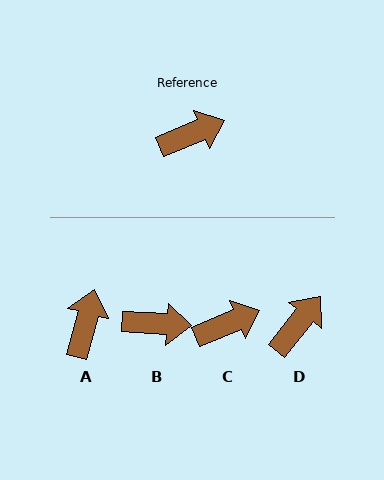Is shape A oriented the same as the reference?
No, it is off by about 53 degrees.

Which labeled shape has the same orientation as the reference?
C.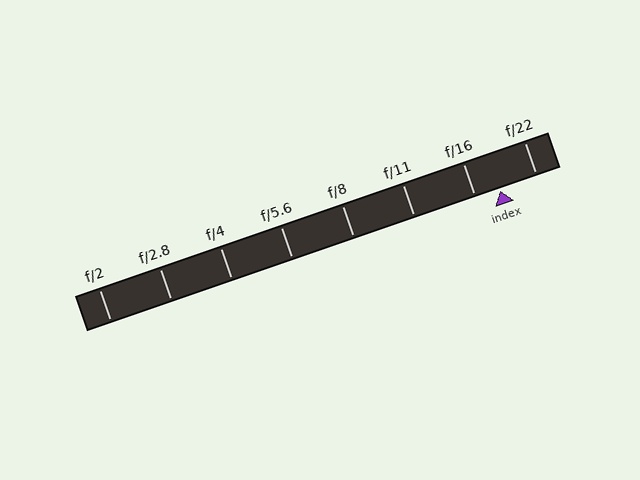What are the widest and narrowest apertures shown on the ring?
The widest aperture shown is f/2 and the narrowest is f/22.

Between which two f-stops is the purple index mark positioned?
The index mark is between f/16 and f/22.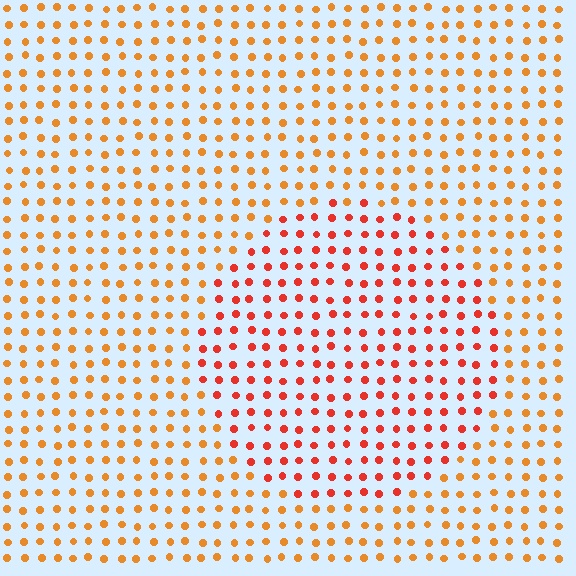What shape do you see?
I see a circle.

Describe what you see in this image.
The image is filled with small orange elements in a uniform arrangement. A circle-shaped region is visible where the elements are tinted to a slightly different hue, forming a subtle color boundary.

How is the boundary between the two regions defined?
The boundary is defined purely by a slight shift in hue (about 28 degrees). Spacing, size, and orientation are identical on both sides.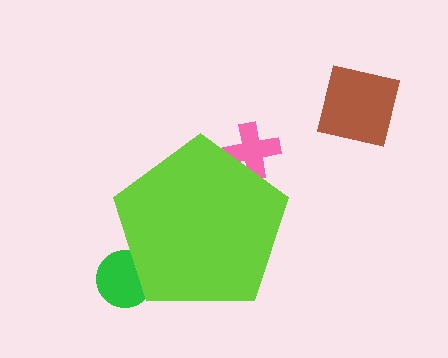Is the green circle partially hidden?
Yes, the green circle is partially hidden behind the lime pentagon.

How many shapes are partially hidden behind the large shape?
2 shapes are partially hidden.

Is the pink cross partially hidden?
Yes, the pink cross is partially hidden behind the lime pentagon.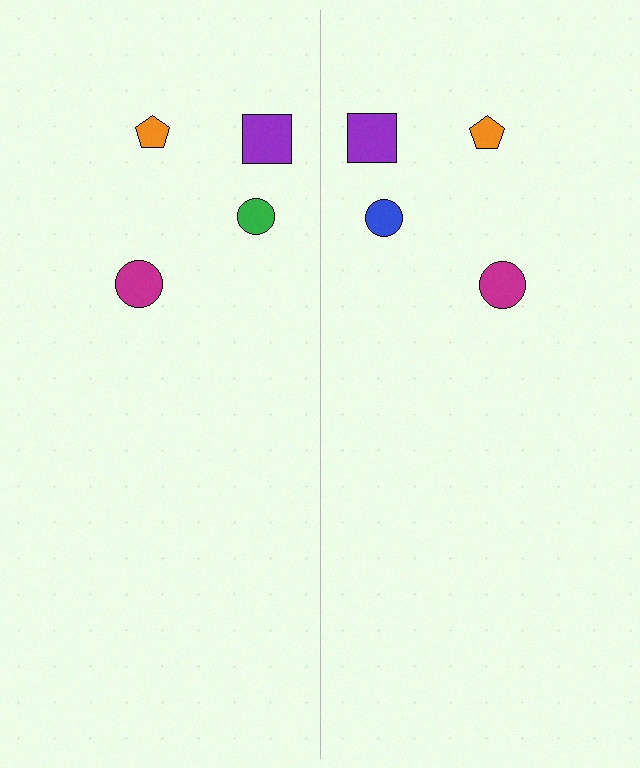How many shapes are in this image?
There are 8 shapes in this image.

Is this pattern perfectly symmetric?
No, the pattern is not perfectly symmetric. The blue circle on the right side breaks the symmetry — its mirror counterpart is green.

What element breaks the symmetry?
The blue circle on the right side breaks the symmetry — its mirror counterpart is green.